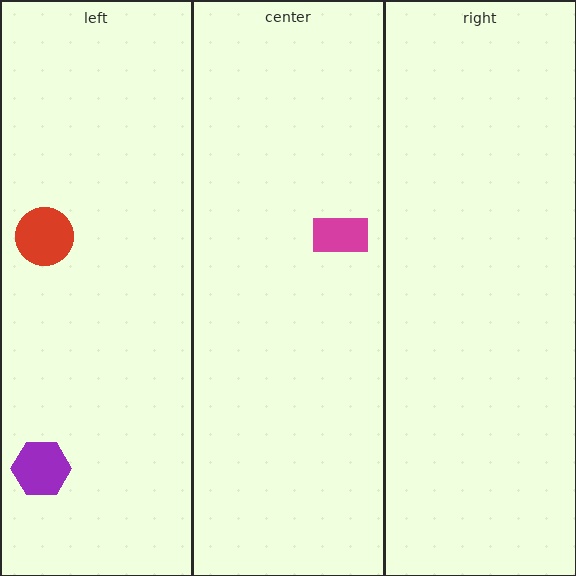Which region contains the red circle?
The left region.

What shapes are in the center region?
The magenta rectangle.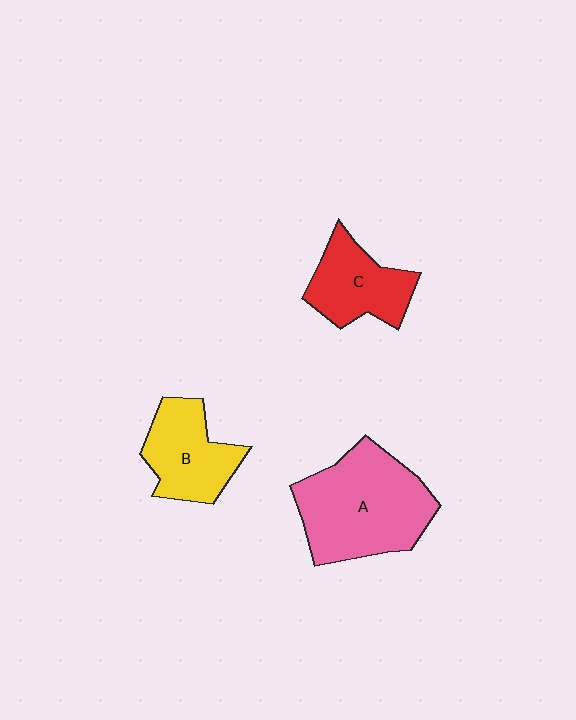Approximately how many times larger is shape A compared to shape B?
Approximately 1.7 times.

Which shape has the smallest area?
Shape C (red).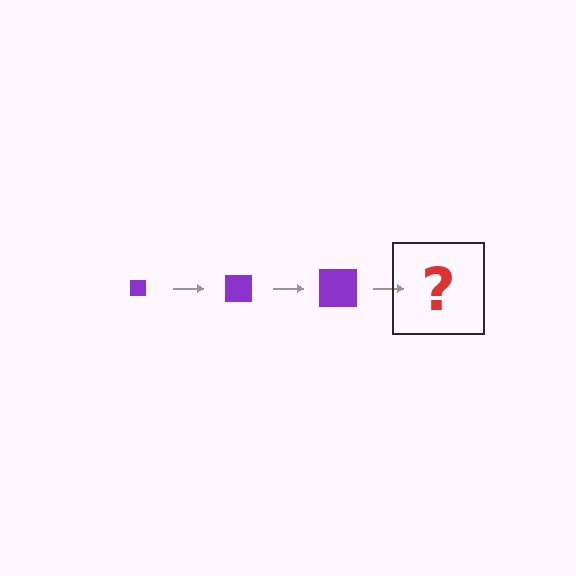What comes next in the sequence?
The next element should be a purple square, larger than the previous one.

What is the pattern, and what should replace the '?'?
The pattern is that the square gets progressively larger each step. The '?' should be a purple square, larger than the previous one.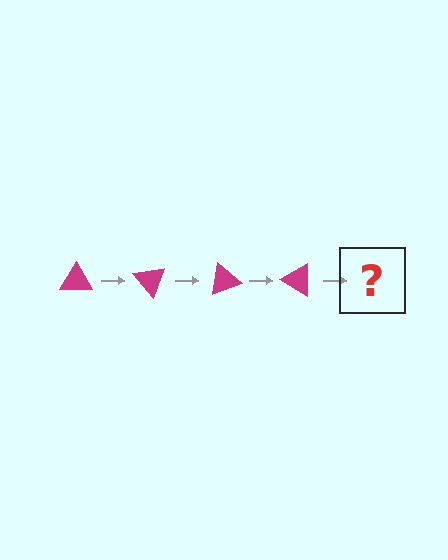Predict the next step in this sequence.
The next step is a magenta triangle rotated 200 degrees.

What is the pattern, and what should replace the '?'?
The pattern is that the triangle rotates 50 degrees each step. The '?' should be a magenta triangle rotated 200 degrees.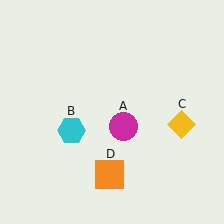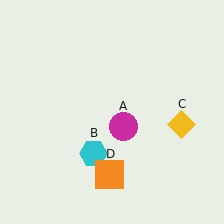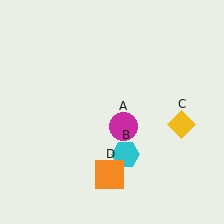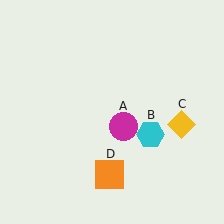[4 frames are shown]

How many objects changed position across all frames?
1 object changed position: cyan hexagon (object B).